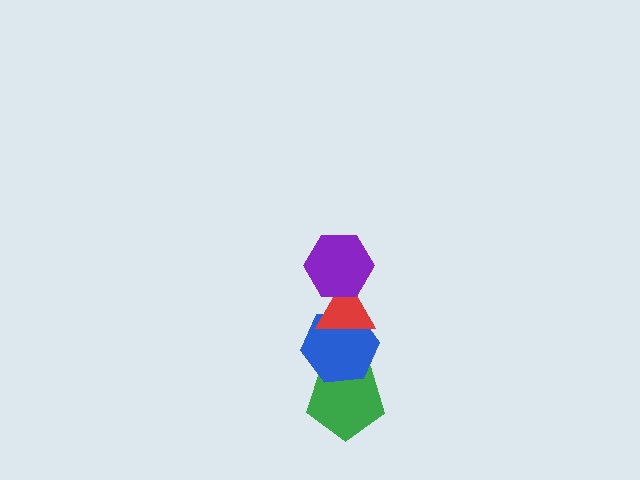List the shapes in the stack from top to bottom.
From top to bottom: the purple hexagon, the red triangle, the blue hexagon, the green pentagon.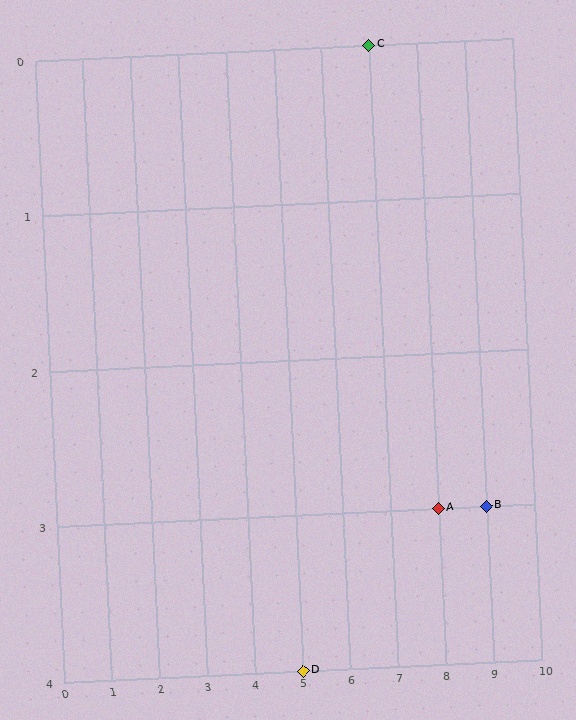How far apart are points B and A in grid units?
Points B and A are 1 column apart.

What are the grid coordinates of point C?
Point C is at grid coordinates (7, 0).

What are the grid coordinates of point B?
Point B is at grid coordinates (9, 3).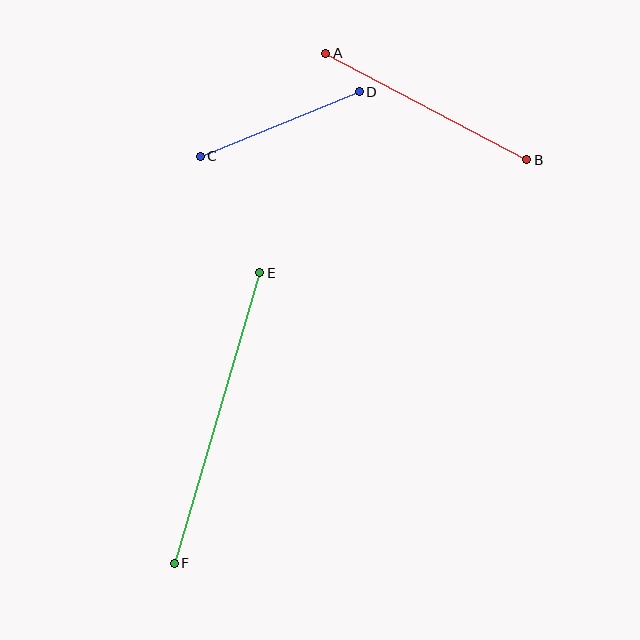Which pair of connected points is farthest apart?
Points E and F are farthest apart.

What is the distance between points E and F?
The distance is approximately 303 pixels.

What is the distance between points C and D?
The distance is approximately 172 pixels.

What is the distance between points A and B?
The distance is approximately 227 pixels.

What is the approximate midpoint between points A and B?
The midpoint is at approximately (426, 107) pixels.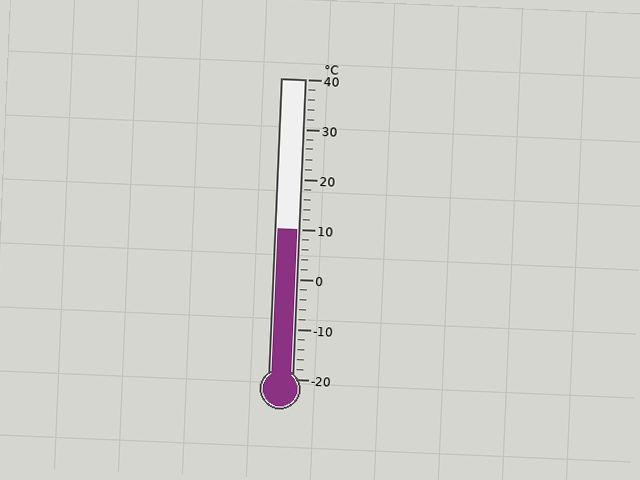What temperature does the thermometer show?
The thermometer shows approximately 10°C.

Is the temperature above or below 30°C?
The temperature is below 30°C.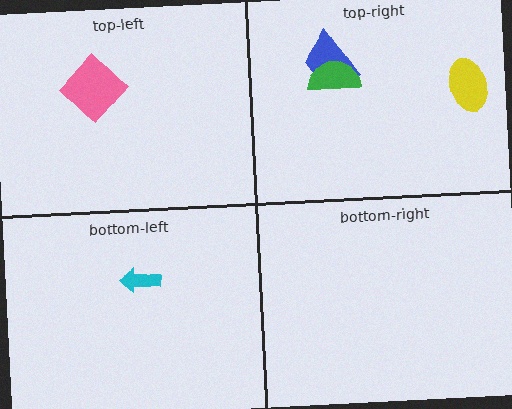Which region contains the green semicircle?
The top-right region.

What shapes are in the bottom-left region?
The cyan arrow.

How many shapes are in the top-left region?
1.